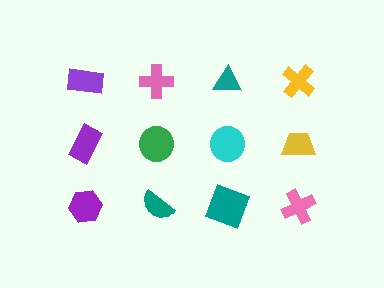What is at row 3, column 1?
A purple hexagon.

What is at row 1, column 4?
A yellow cross.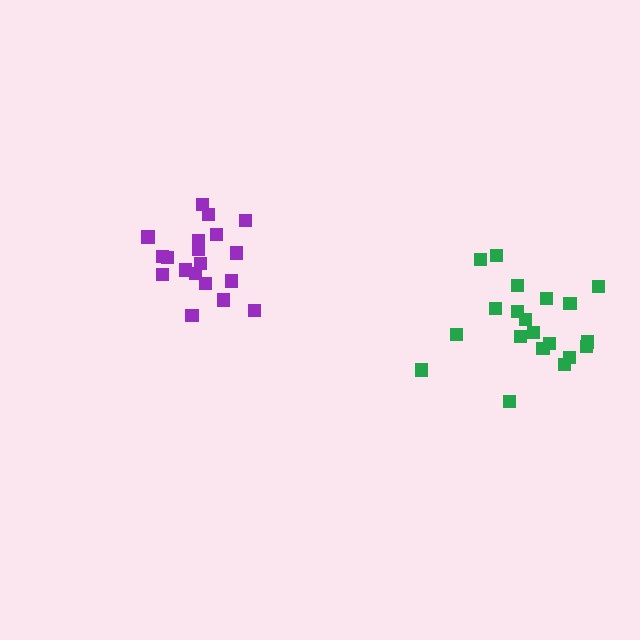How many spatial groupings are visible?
There are 2 spatial groupings.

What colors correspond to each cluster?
The clusters are colored: green, purple.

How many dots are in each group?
Group 1: 20 dots, Group 2: 19 dots (39 total).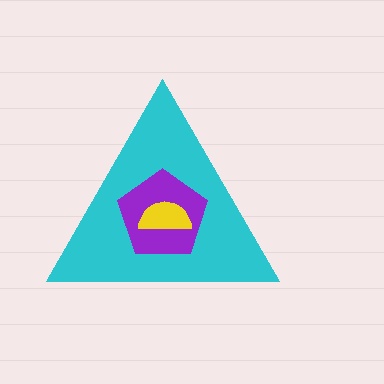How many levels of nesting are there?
3.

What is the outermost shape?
The cyan triangle.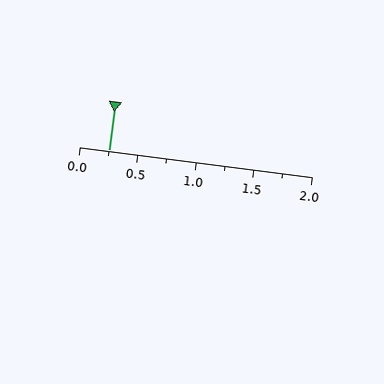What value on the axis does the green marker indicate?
The marker indicates approximately 0.25.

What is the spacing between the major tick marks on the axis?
The major ticks are spaced 0.5 apart.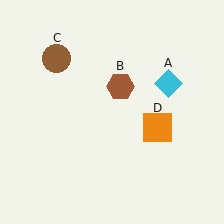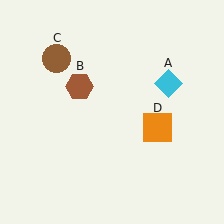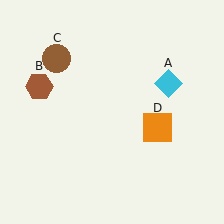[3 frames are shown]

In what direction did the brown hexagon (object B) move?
The brown hexagon (object B) moved left.